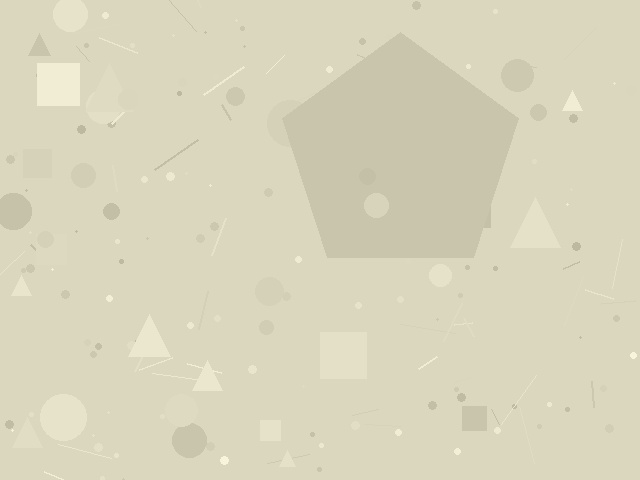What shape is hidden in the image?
A pentagon is hidden in the image.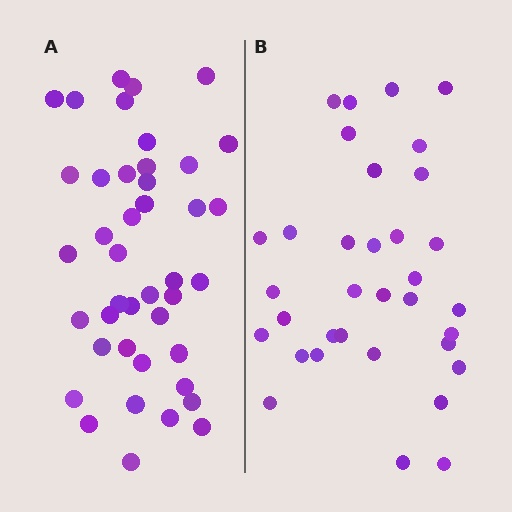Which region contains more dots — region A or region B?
Region A (the left region) has more dots.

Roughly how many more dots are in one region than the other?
Region A has roughly 8 or so more dots than region B.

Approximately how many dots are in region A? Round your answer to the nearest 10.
About 40 dots. (The exact count is 42, which rounds to 40.)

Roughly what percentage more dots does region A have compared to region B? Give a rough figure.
About 25% more.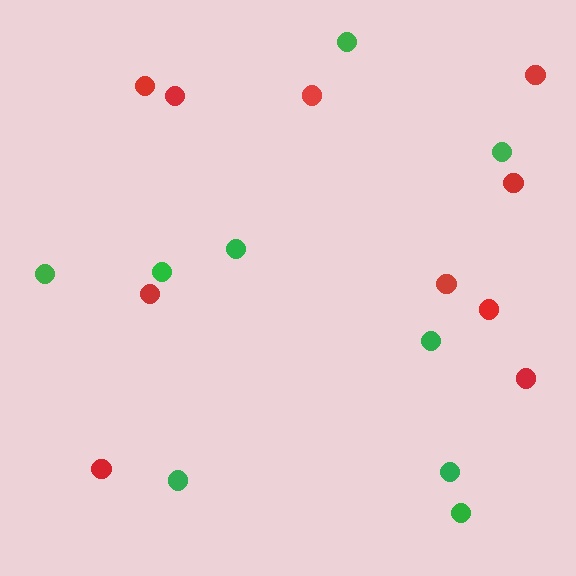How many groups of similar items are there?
There are 2 groups: one group of red circles (10) and one group of green circles (9).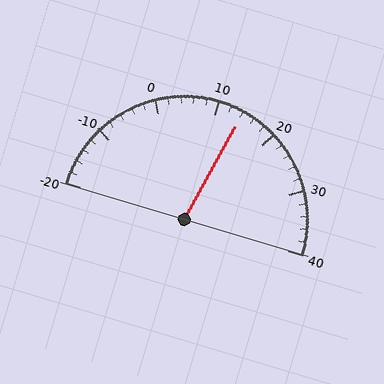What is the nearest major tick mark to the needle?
The nearest major tick mark is 10.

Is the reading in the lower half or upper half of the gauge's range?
The reading is in the upper half of the range (-20 to 40).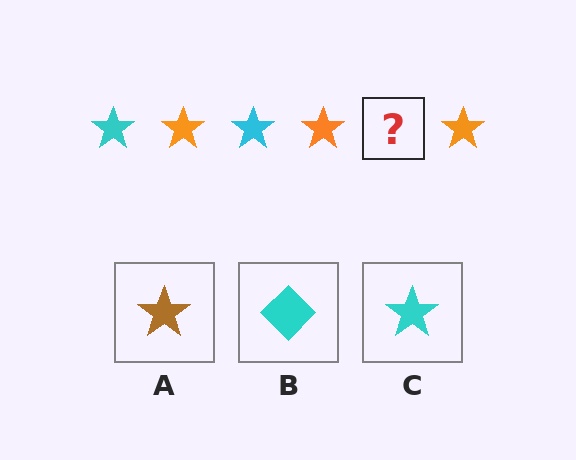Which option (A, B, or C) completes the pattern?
C.